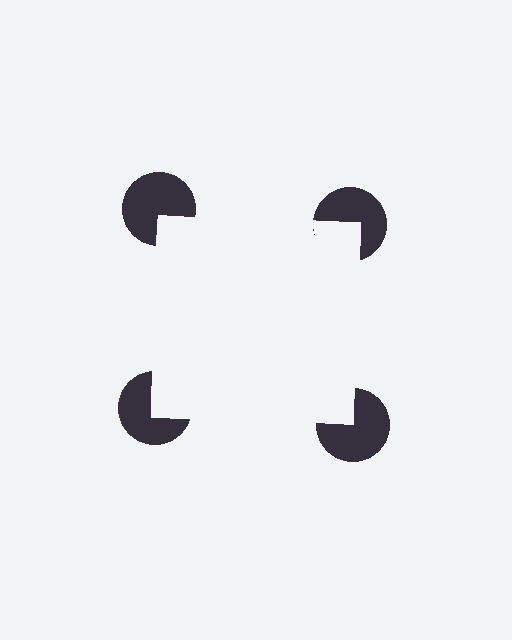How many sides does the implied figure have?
4 sides.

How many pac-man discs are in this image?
There are 4 — one at each vertex of the illusory square.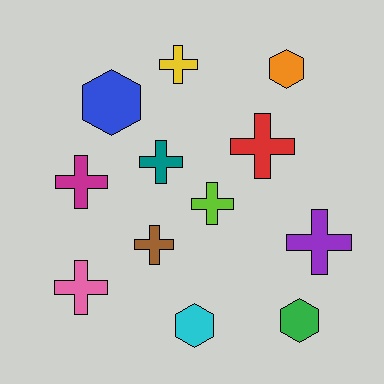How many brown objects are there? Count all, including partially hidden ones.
There is 1 brown object.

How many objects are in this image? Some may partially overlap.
There are 12 objects.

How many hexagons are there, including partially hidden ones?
There are 4 hexagons.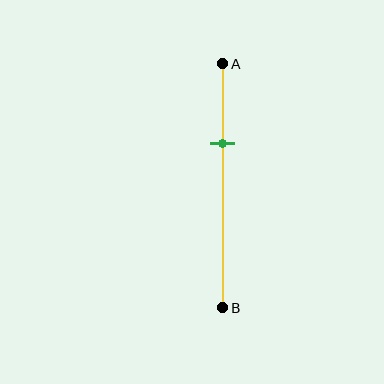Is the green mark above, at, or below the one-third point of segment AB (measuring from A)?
The green mark is approximately at the one-third point of segment AB.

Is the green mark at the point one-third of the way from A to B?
Yes, the mark is approximately at the one-third point.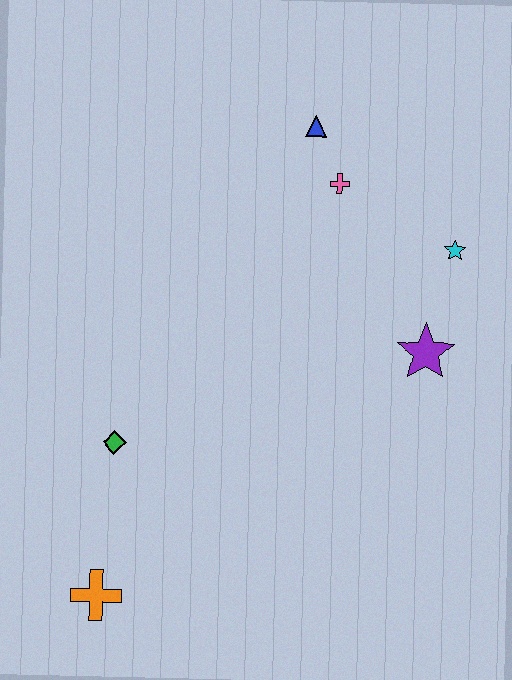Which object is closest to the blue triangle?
The pink cross is closest to the blue triangle.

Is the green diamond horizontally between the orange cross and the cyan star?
Yes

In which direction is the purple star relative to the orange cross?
The purple star is to the right of the orange cross.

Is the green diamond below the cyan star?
Yes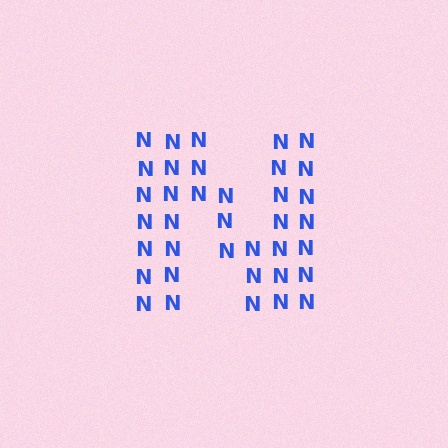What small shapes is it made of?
It is made of small letter N's.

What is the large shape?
The large shape is the letter N.